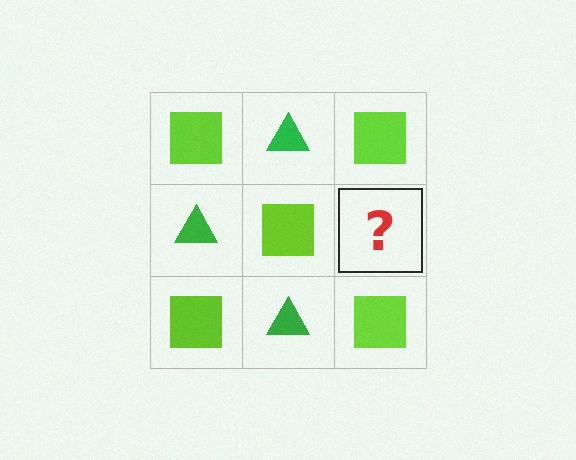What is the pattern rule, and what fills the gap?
The rule is that it alternates lime square and green triangle in a checkerboard pattern. The gap should be filled with a green triangle.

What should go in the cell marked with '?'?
The missing cell should contain a green triangle.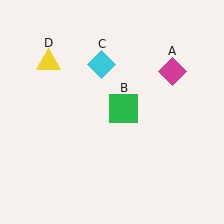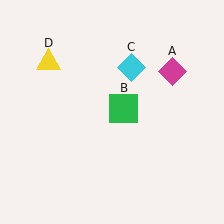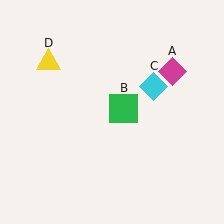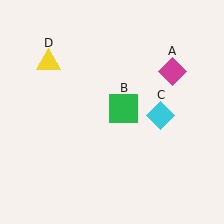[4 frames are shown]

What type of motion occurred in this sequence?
The cyan diamond (object C) rotated clockwise around the center of the scene.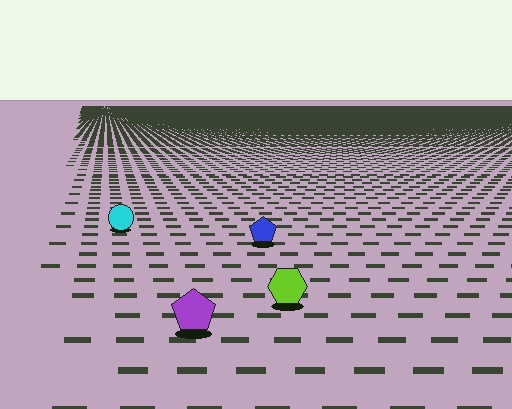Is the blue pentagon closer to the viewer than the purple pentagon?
No. The purple pentagon is closer — you can tell from the texture gradient: the ground texture is coarser near it.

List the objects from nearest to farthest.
From nearest to farthest: the purple pentagon, the lime hexagon, the blue pentagon, the cyan circle.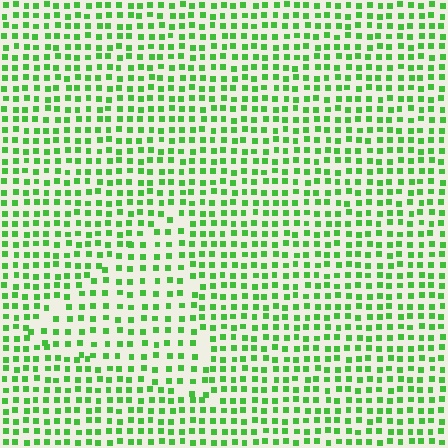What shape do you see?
I see a triangle.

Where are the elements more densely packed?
The elements are more densely packed outside the triangle boundary.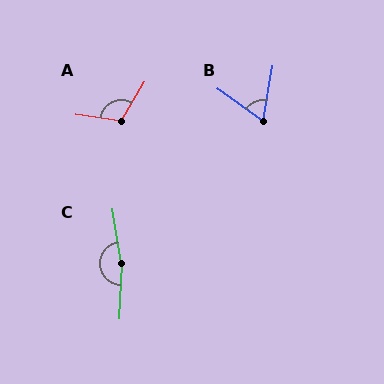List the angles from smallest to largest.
B (65°), A (112°), C (169°).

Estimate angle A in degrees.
Approximately 112 degrees.